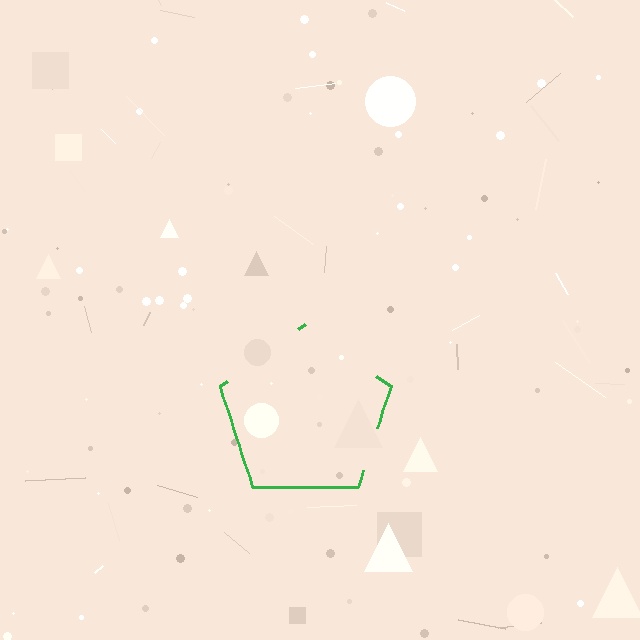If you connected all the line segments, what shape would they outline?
They would outline a pentagon.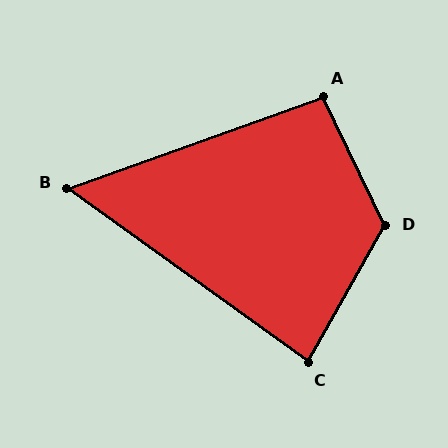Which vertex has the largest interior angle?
D, at approximately 125 degrees.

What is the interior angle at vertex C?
Approximately 84 degrees (acute).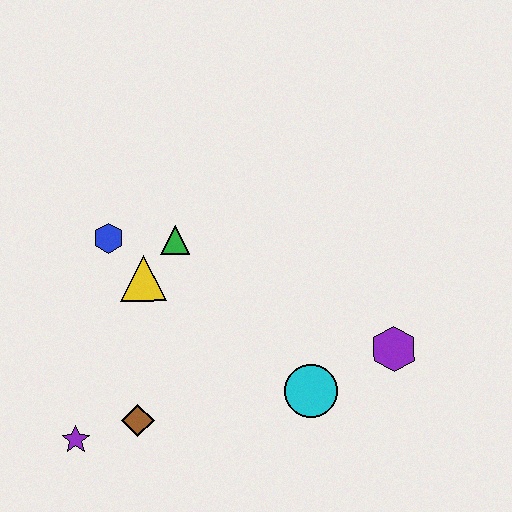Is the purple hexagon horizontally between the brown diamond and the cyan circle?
No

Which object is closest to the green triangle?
The yellow triangle is closest to the green triangle.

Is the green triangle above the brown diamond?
Yes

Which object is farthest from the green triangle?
The purple hexagon is farthest from the green triangle.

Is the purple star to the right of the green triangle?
No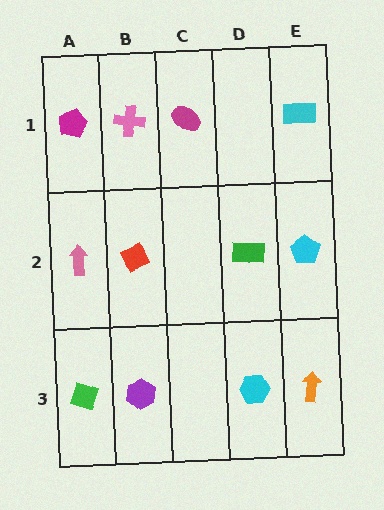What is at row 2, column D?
A green rectangle.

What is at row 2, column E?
A cyan pentagon.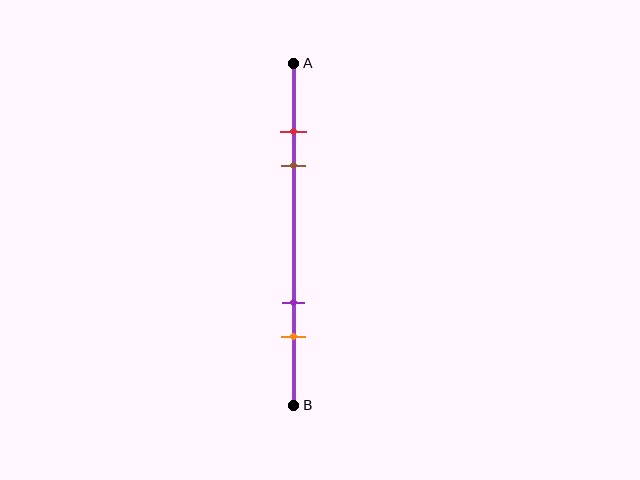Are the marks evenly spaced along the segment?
No, the marks are not evenly spaced.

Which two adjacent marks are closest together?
The red and brown marks are the closest adjacent pair.